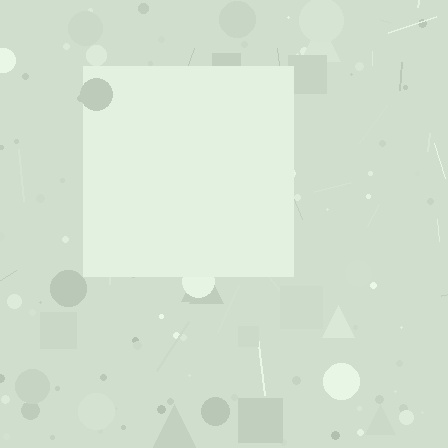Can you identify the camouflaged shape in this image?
The camouflaged shape is a square.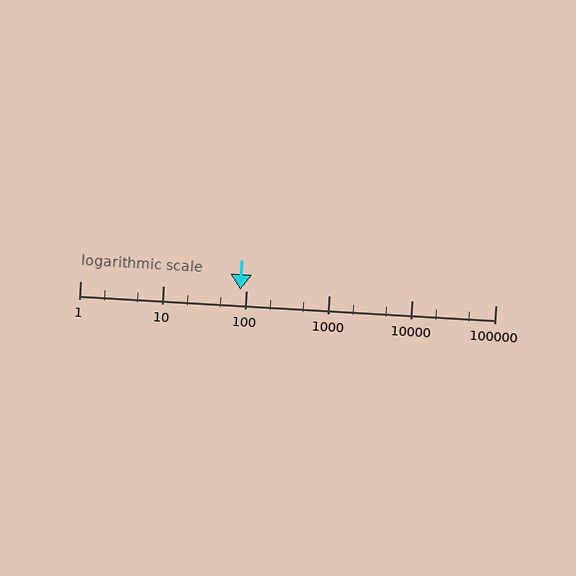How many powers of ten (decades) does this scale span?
The scale spans 5 decades, from 1 to 100000.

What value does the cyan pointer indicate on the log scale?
The pointer indicates approximately 85.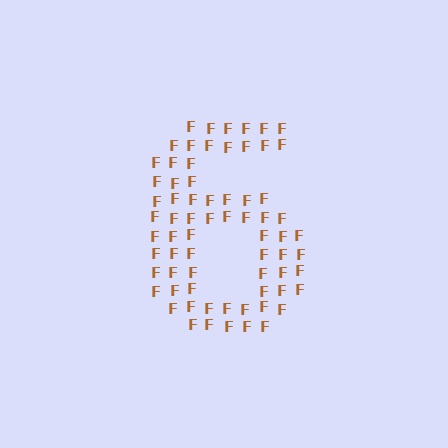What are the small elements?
The small elements are letter F's.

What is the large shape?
The large shape is the digit 6.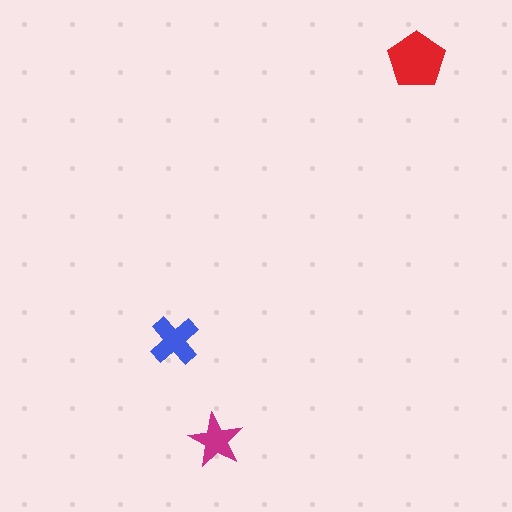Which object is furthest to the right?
The red pentagon is rightmost.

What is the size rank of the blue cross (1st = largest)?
2nd.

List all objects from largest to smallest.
The red pentagon, the blue cross, the magenta star.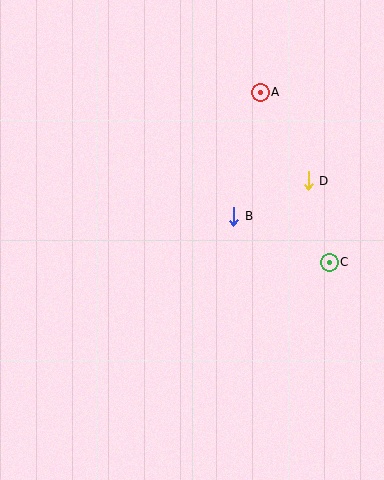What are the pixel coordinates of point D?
Point D is at (308, 181).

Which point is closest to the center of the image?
Point B at (234, 216) is closest to the center.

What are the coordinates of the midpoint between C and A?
The midpoint between C and A is at (295, 177).